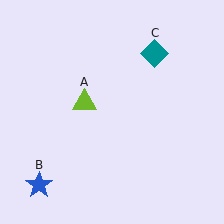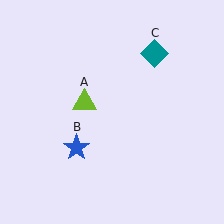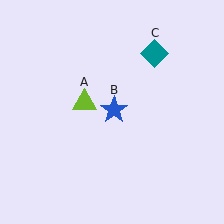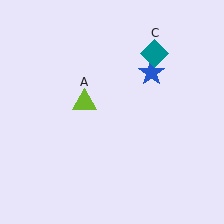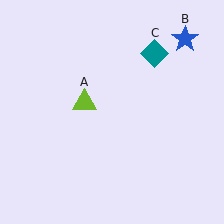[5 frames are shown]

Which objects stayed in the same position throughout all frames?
Lime triangle (object A) and teal diamond (object C) remained stationary.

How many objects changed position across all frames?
1 object changed position: blue star (object B).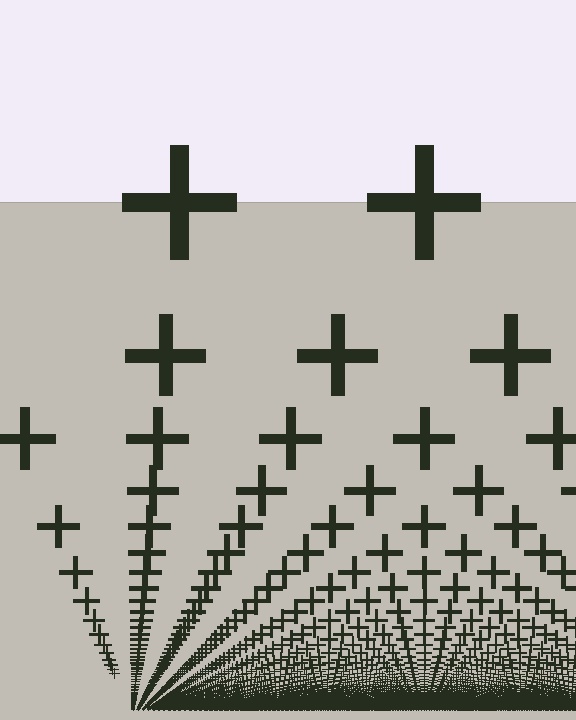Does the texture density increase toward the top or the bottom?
Density increases toward the bottom.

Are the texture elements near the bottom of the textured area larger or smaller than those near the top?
Smaller. The gradient is inverted — elements near the bottom are smaller and denser.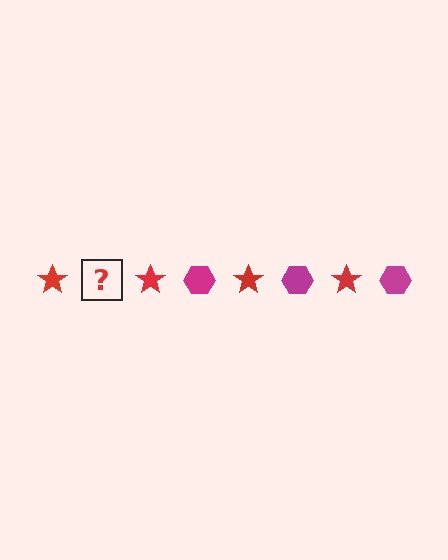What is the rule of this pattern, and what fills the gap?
The rule is that the pattern alternates between red star and magenta hexagon. The gap should be filled with a magenta hexagon.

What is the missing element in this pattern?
The missing element is a magenta hexagon.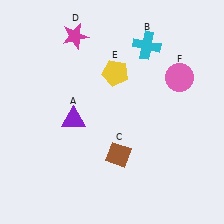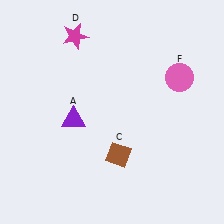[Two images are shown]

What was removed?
The cyan cross (B), the yellow pentagon (E) were removed in Image 2.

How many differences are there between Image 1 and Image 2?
There are 2 differences between the two images.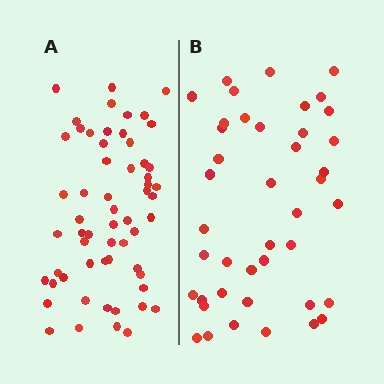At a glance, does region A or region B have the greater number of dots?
Region A (the left region) has more dots.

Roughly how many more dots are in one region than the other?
Region A has approximately 15 more dots than region B.